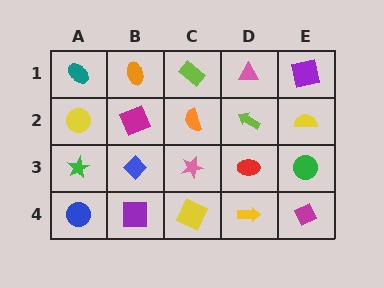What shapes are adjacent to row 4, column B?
A blue diamond (row 3, column B), a blue circle (row 4, column A), a yellow square (row 4, column C).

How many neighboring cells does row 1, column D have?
3.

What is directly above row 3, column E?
A yellow semicircle.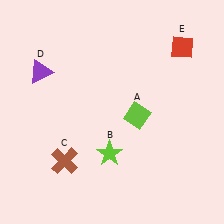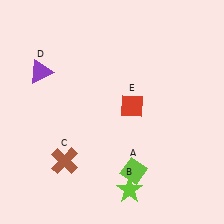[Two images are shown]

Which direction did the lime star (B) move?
The lime star (B) moved down.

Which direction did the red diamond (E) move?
The red diamond (E) moved down.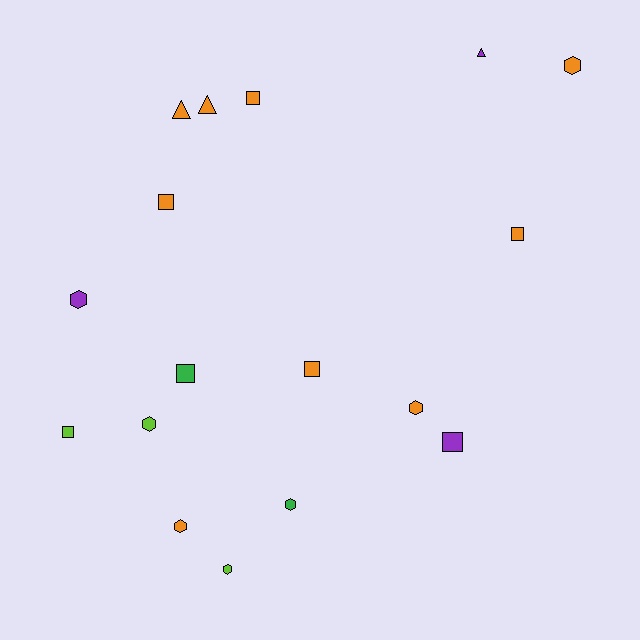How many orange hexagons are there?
There are 3 orange hexagons.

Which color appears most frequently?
Orange, with 9 objects.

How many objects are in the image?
There are 17 objects.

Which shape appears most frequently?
Hexagon, with 7 objects.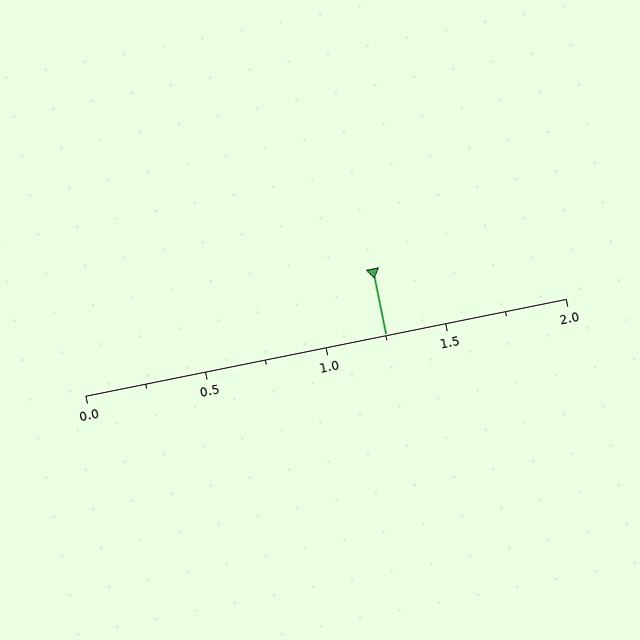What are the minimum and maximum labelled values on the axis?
The axis runs from 0.0 to 2.0.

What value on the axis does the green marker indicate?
The marker indicates approximately 1.25.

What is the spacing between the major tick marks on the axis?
The major ticks are spaced 0.5 apart.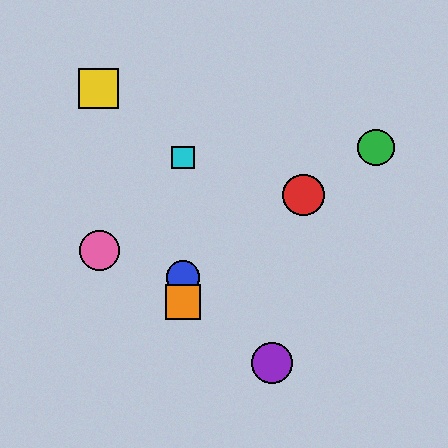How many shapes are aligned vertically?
3 shapes (the blue circle, the orange square, the cyan square) are aligned vertically.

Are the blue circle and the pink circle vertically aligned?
No, the blue circle is at x≈183 and the pink circle is at x≈100.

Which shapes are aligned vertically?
The blue circle, the orange square, the cyan square are aligned vertically.